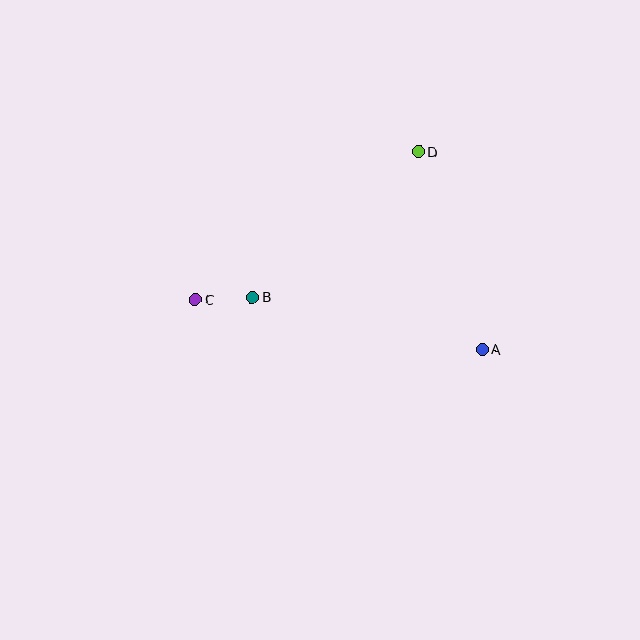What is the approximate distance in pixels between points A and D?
The distance between A and D is approximately 208 pixels.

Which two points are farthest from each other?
Points A and C are farthest from each other.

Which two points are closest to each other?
Points B and C are closest to each other.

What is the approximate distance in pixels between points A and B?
The distance between A and B is approximately 236 pixels.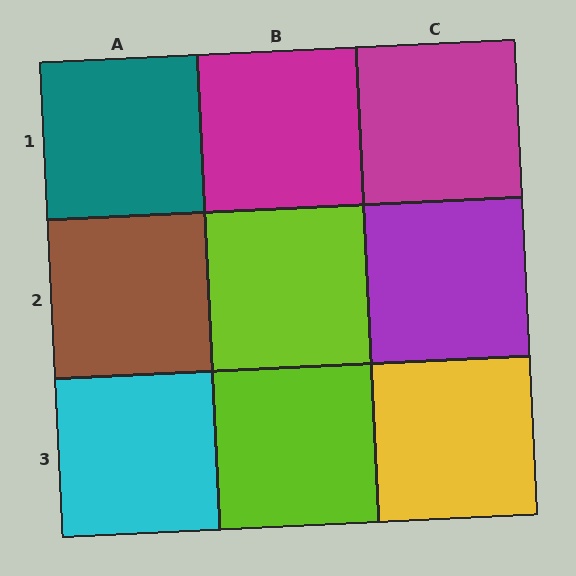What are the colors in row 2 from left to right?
Brown, lime, purple.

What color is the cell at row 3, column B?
Lime.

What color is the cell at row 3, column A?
Cyan.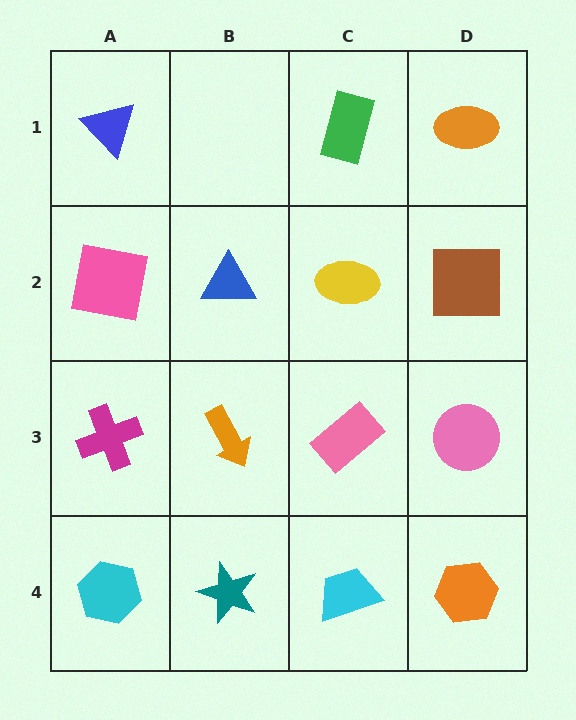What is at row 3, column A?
A magenta cross.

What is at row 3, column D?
A pink circle.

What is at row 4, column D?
An orange hexagon.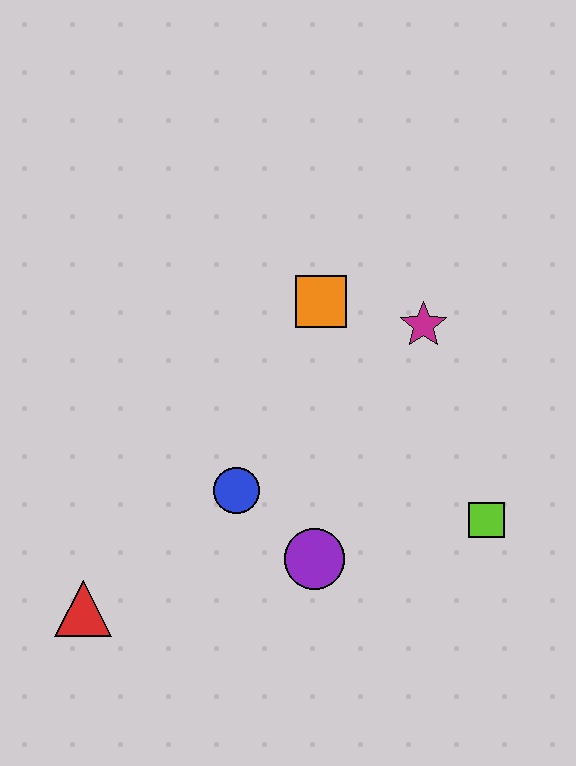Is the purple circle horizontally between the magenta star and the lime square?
No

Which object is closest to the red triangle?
The blue circle is closest to the red triangle.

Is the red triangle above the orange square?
No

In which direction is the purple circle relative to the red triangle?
The purple circle is to the right of the red triangle.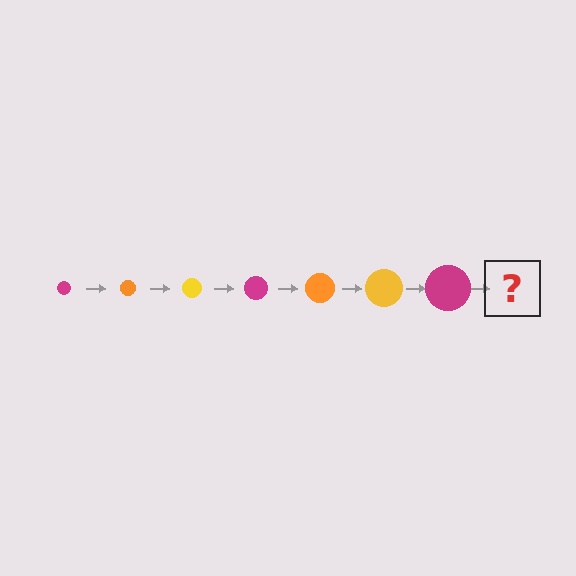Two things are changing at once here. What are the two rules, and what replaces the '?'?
The two rules are that the circle grows larger each step and the color cycles through magenta, orange, and yellow. The '?' should be an orange circle, larger than the previous one.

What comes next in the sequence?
The next element should be an orange circle, larger than the previous one.